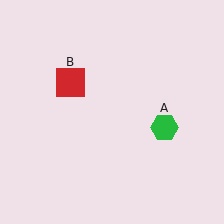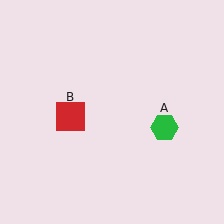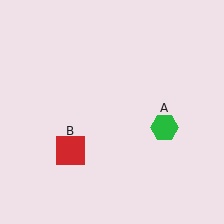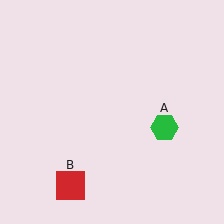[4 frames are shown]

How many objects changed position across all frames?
1 object changed position: red square (object B).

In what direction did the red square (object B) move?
The red square (object B) moved down.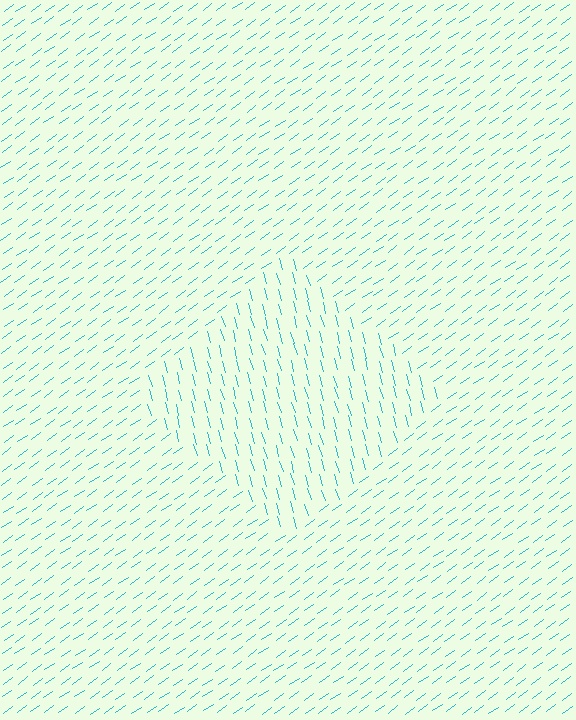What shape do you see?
I see a diamond.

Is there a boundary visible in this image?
Yes, there is a texture boundary formed by a change in line orientation.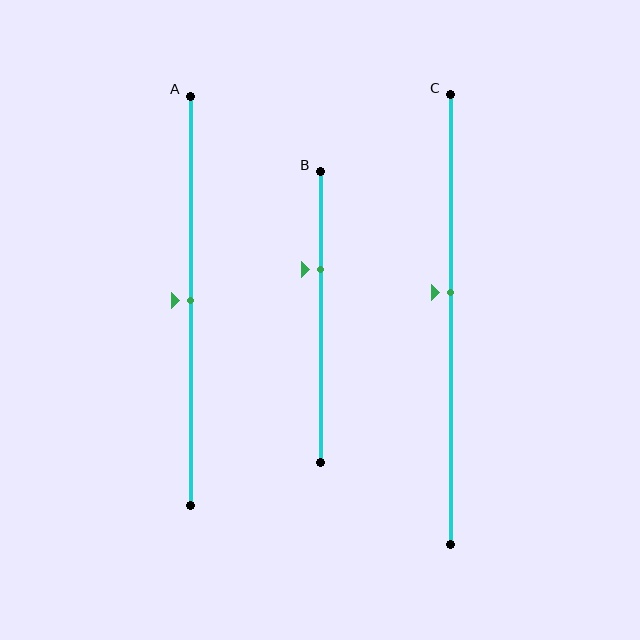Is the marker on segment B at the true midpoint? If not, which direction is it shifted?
No, the marker on segment B is shifted upward by about 16% of the segment length.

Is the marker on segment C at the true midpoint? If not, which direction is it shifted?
No, the marker on segment C is shifted upward by about 6% of the segment length.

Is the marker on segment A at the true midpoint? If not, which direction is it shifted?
Yes, the marker on segment A is at the true midpoint.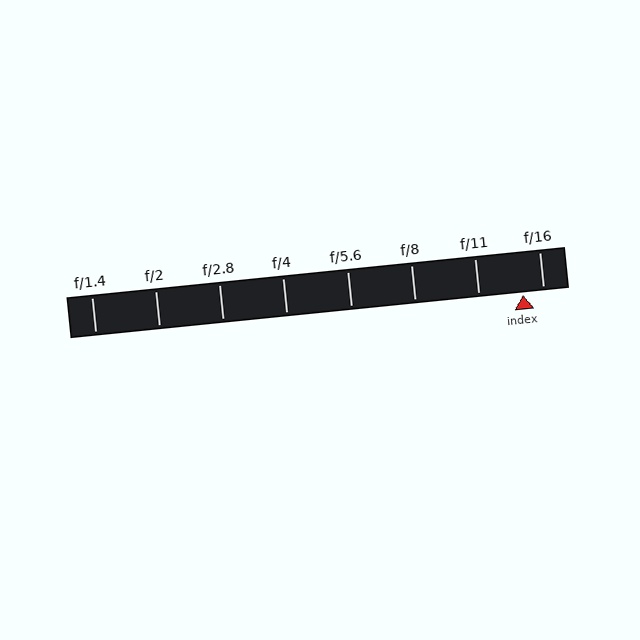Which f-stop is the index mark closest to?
The index mark is closest to f/16.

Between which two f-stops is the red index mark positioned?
The index mark is between f/11 and f/16.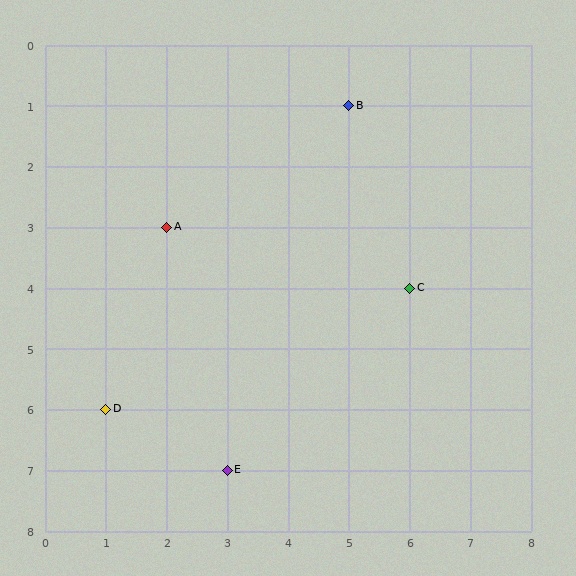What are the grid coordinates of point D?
Point D is at grid coordinates (1, 6).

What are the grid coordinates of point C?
Point C is at grid coordinates (6, 4).